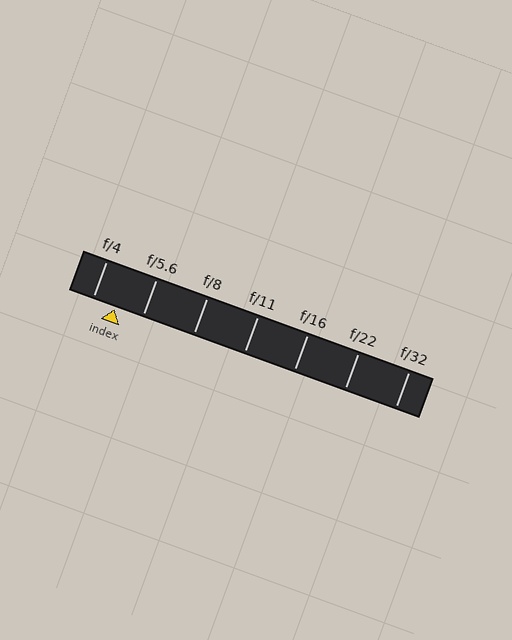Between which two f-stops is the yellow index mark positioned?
The index mark is between f/4 and f/5.6.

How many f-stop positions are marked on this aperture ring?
There are 7 f-stop positions marked.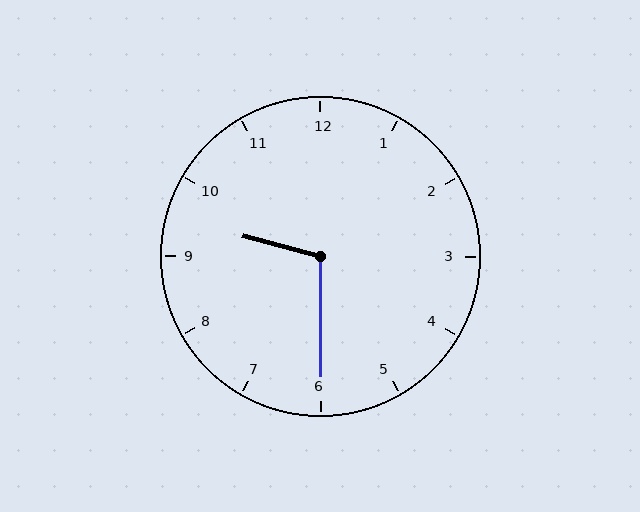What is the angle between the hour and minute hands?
Approximately 105 degrees.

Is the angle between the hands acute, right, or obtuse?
It is obtuse.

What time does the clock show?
9:30.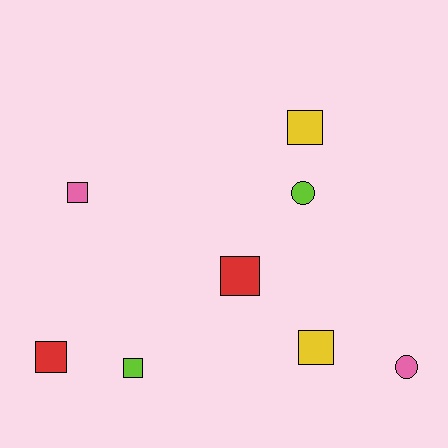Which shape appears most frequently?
Square, with 6 objects.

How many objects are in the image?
There are 8 objects.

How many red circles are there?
There are no red circles.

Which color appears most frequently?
Yellow, with 2 objects.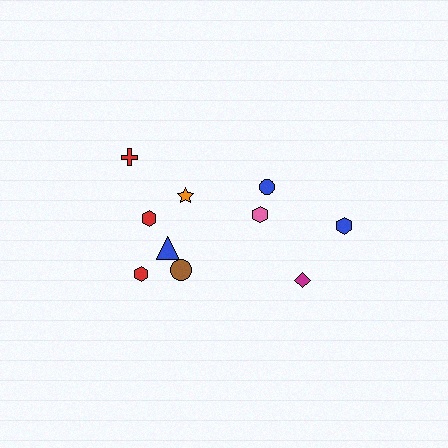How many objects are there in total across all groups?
There are 10 objects.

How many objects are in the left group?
There are 6 objects.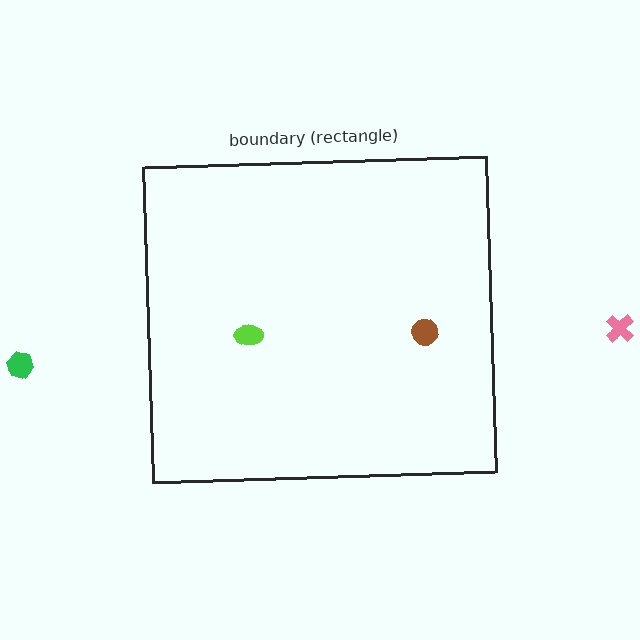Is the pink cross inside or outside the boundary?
Outside.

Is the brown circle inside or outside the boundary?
Inside.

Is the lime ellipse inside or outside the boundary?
Inside.